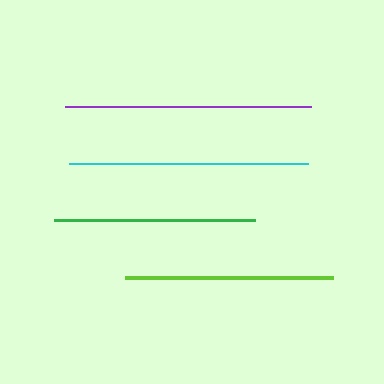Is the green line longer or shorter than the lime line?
The lime line is longer than the green line.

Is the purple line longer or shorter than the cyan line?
The purple line is longer than the cyan line.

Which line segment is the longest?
The purple line is the longest at approximately 246 pixels.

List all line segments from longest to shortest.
From longest to shortest: purple, cyan, lime, green.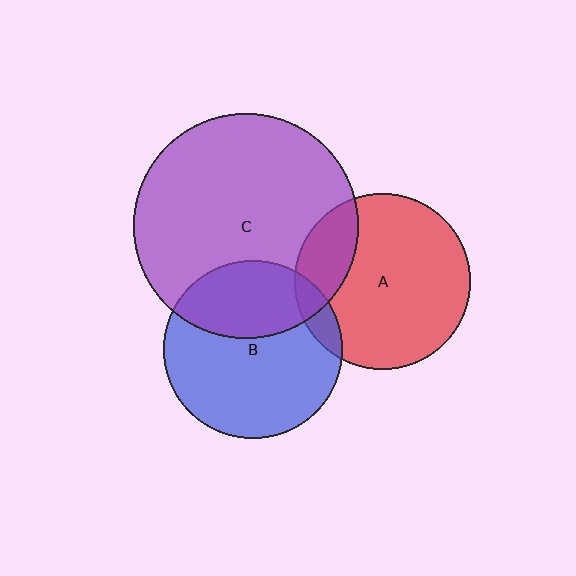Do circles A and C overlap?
Yes.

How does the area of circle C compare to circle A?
Approximately 1.6 times.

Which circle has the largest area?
Circle C (purple).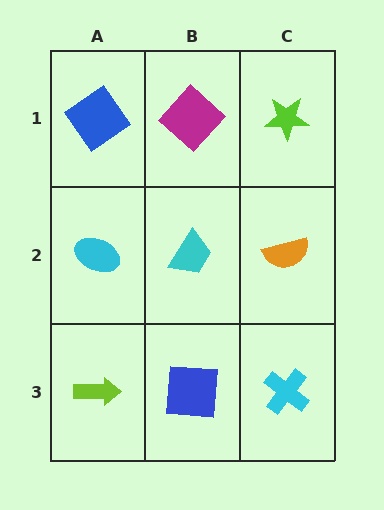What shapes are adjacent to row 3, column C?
An orange semicircle (row 2, column C), a blue square (row 3, column B).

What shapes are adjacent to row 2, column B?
A magenta diamond (row 1, column B), a blue square (row 3, column B), a cyan ellipse (row 2, column A), an orange semicircle (row 2, column C).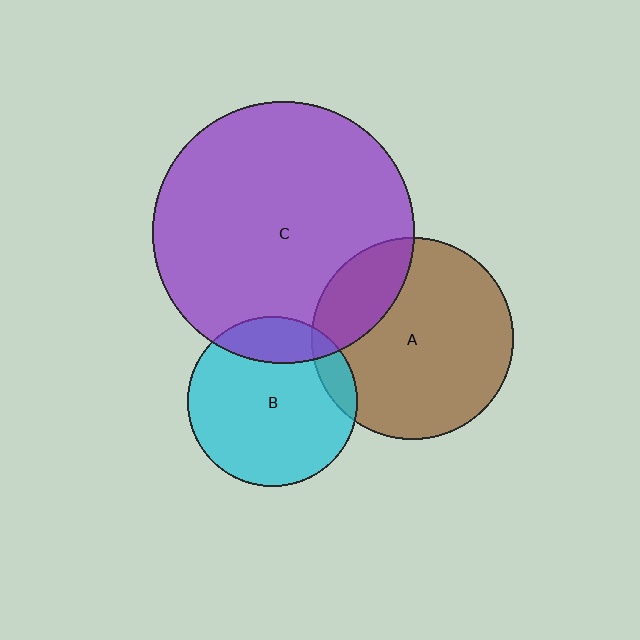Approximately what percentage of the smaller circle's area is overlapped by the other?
Approximately 20%.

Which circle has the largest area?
Circle C (purple).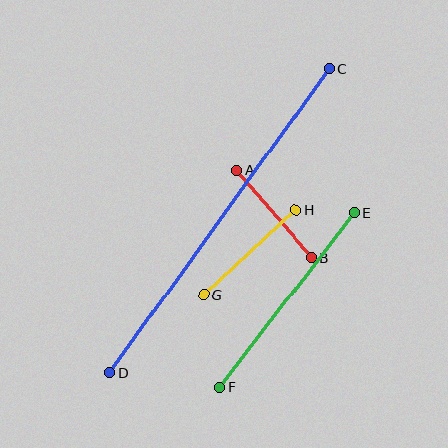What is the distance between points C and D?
The distance is approximately 375 pixels.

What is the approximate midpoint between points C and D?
The midpoint is at approximately (220, 221) pixels.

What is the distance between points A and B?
The distance is approximately 114 pixels.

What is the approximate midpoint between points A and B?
The midpoint is at approximately (274, 214) pixels.